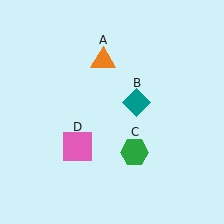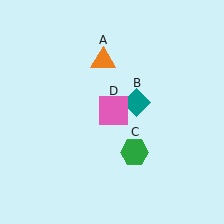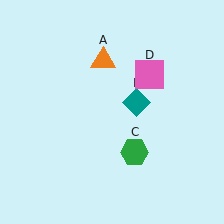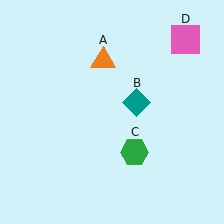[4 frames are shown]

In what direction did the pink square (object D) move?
The pink square (object D) moved up and to the right.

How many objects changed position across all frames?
1 object changed position: pink square (object D).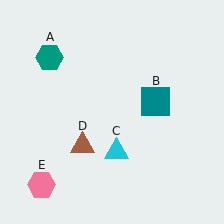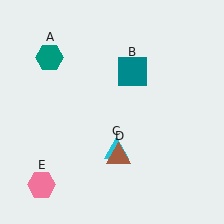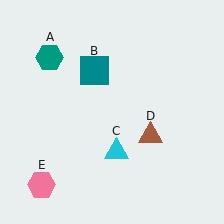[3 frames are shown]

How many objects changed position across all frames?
2 objects changed position: teal square (object B), brown triangle (object D).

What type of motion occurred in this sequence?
The teal square (object B), brown triangle (object D) rotated counterclockwise around the center of the scene.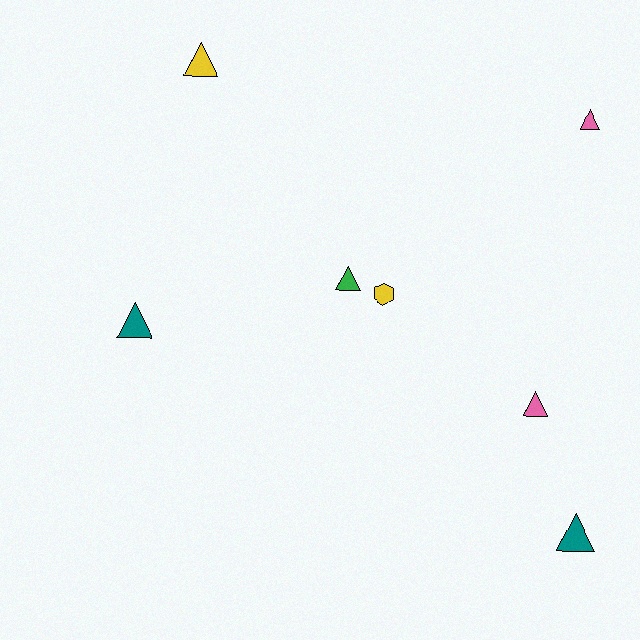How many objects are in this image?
There are 7 objects.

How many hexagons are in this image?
There is 1 hexagon.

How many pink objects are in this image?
There are 2 pink objects.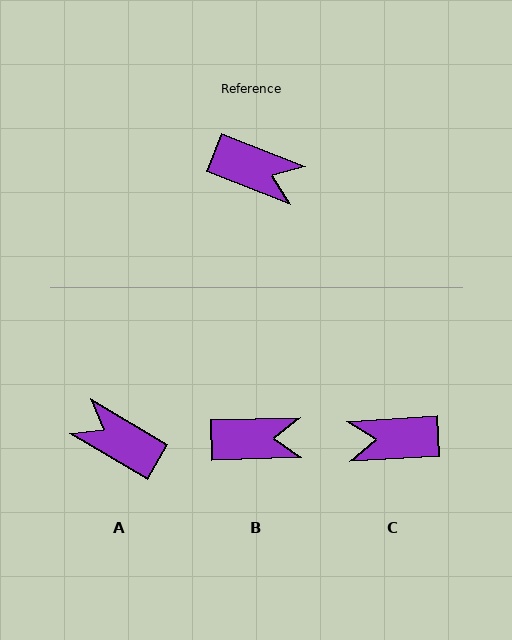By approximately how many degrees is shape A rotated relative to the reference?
Approximately 171 degrees counter-clockwise.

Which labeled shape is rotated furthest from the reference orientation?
A, about 171 degrees away.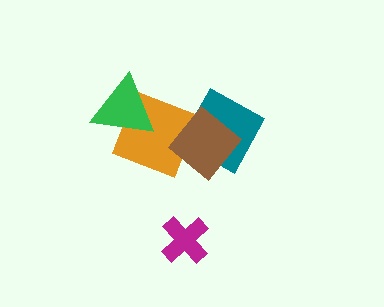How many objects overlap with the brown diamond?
2 objects overlap with the brown diamond.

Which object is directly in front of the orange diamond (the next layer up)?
The brown diamond is directly in front of the orange diamond.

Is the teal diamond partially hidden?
Yes, it is partially covered by another shape.